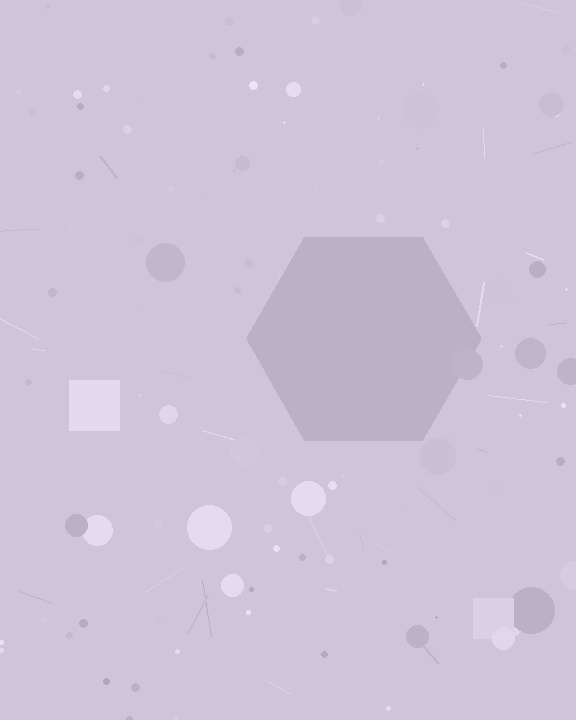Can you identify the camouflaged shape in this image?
The camouflaged shape is a hexagon.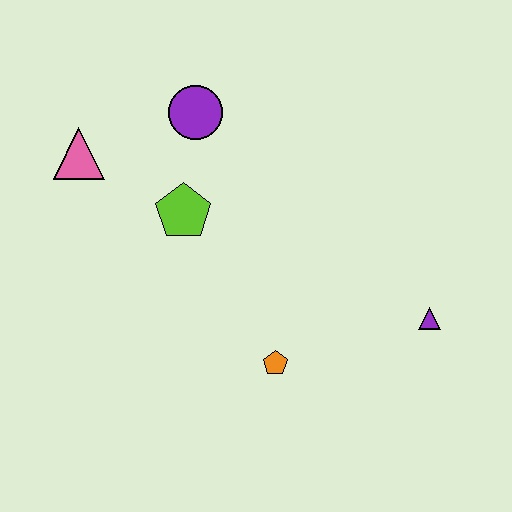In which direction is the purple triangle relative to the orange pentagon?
The purple triangle is to the right of the orange pentagon.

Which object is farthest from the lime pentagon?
The purple triangle is farthest from the lime pentagon.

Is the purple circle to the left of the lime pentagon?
No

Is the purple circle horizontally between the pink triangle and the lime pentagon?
No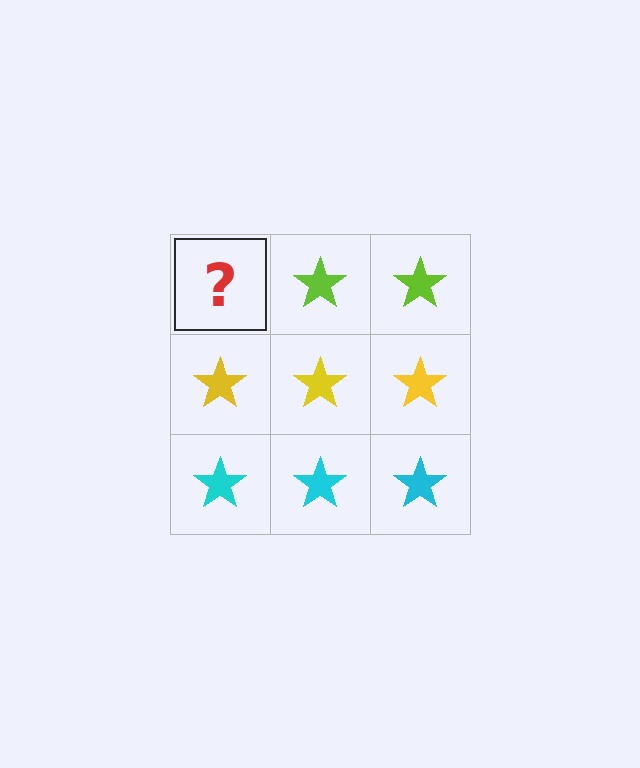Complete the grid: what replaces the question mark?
The question mark should be replaced with a lime star.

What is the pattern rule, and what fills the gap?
The rule is that each row has a consistent color. The gap should be filled with a lime star.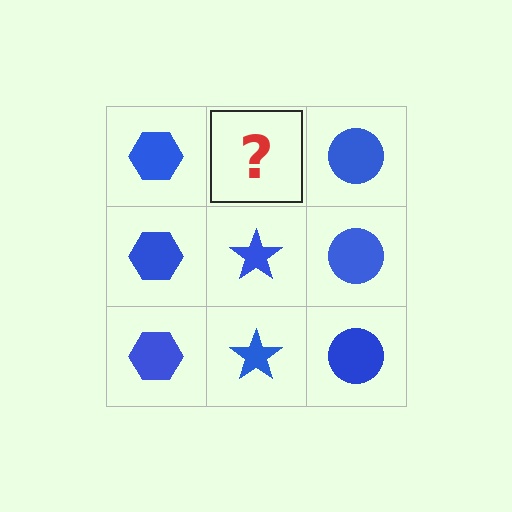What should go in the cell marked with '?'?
The missing cell should contain a blue star.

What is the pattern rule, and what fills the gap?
The rule is that each column has a consistent shape. The gap should be filled with a blue star.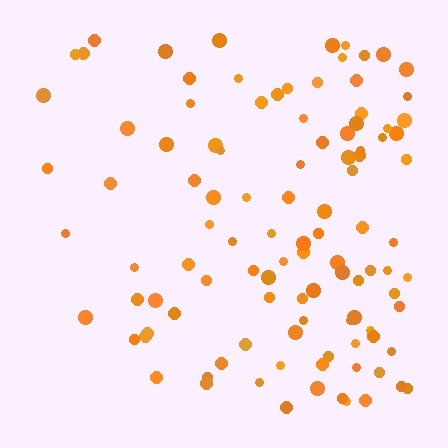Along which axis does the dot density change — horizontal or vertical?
Horizontal.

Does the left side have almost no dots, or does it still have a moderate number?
Still a moderate number, just noticeably fewer than the right.